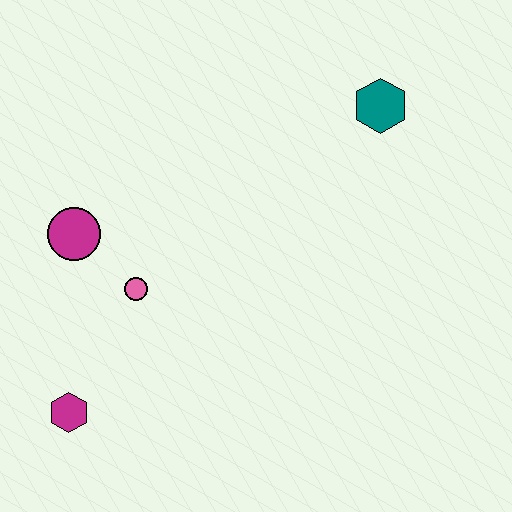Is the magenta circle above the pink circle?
Yes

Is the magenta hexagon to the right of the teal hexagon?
No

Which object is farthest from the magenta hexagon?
The teal hexagon is farthest from the magenta hexagon.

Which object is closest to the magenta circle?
The pink circle is closest to the magenta circle.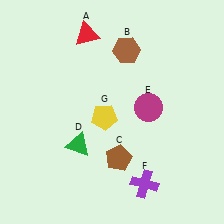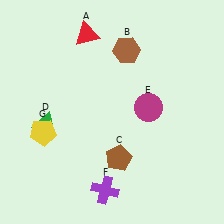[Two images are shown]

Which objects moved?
The objects that moved are: the green triangle (D), the purple cross (F), the yellow pentagon (G).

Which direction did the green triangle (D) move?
The green triangle (D) moved left.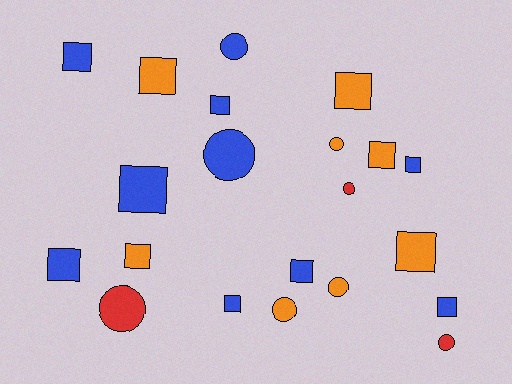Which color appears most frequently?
Blue, with 10 objects.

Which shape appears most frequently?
Square, with 13 objects.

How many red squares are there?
There are no red squares.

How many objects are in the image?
There are 21 objects.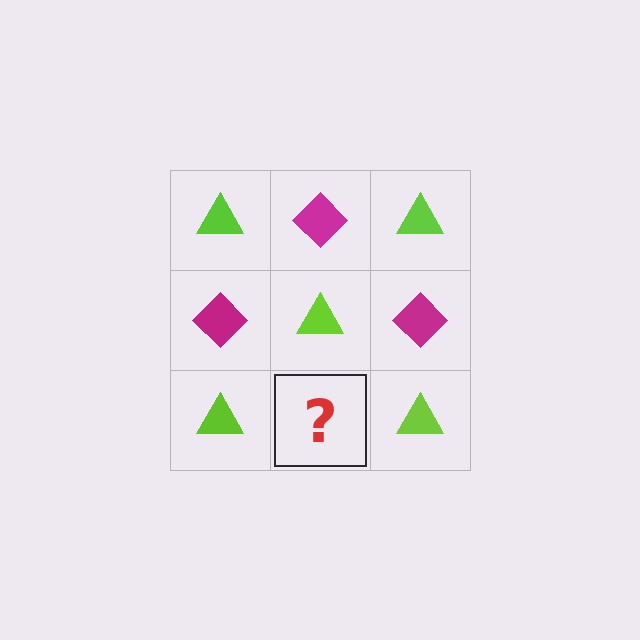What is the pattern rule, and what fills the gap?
The rule is that it alternates lime triangle and magenta diamond in a checkerboard pattern. The gap should be filled with a magenta diamond.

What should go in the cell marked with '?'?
The missing cell should contain a magenta diamond.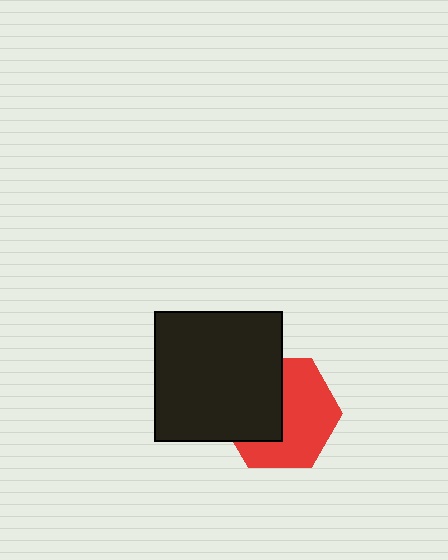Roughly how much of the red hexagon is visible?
About half of it is visible (roughly 57%).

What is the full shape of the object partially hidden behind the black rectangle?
The partially hidden object is a red hexagon.